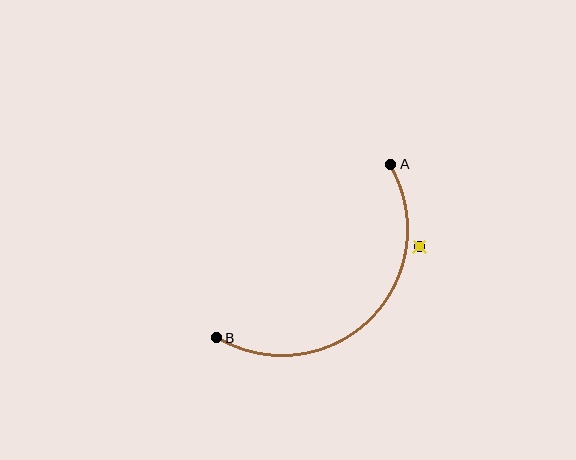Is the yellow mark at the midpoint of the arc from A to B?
No — the yellow mark does not lie on the arc at all. It sits slightly outside the curve.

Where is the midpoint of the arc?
The arc midpoint is the point on the curve farthest from the straight line joining A and B. It sits below and to the right of that line.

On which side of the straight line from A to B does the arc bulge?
The arc bulges below and to the right of the straight line connecting A and B.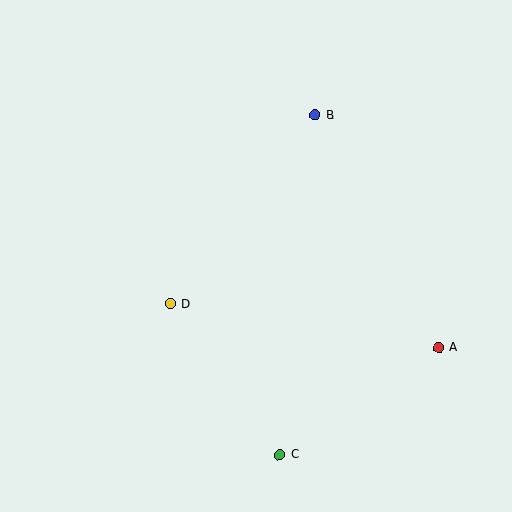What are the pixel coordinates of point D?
Point D is at (170, 304).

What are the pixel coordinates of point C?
Point C is at (280, 455).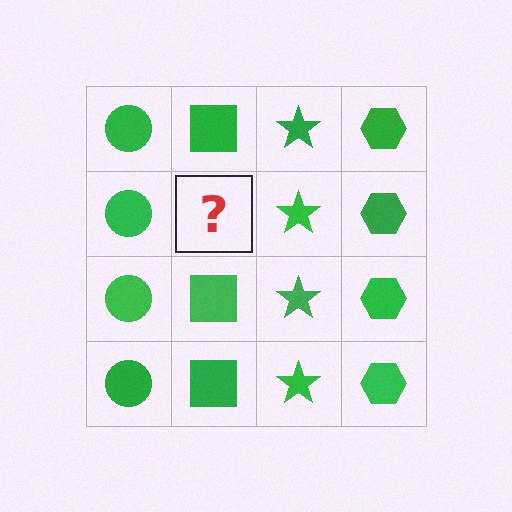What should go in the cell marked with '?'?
The missing cell should contain a green square.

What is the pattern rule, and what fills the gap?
The rule is that each column has a consistent shape. The gap should be filled with a green square.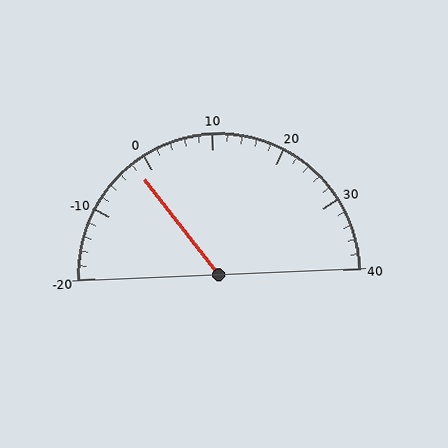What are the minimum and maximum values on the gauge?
The gauge ranges from -20 to 40.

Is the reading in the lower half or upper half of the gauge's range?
The reading is in the lower half of the range (-20 to 40).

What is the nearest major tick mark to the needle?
The nearest major tick mark is 0.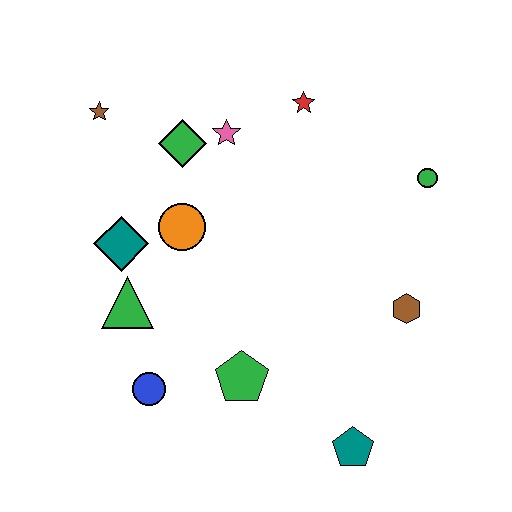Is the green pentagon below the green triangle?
Yes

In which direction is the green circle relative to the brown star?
The green circle is to the right of the brown star.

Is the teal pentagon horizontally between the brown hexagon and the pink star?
Yes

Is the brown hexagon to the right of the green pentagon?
Yes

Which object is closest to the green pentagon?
The blue circle is closest to the green pentagon.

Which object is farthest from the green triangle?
The green circle is farthest from the green triangle.